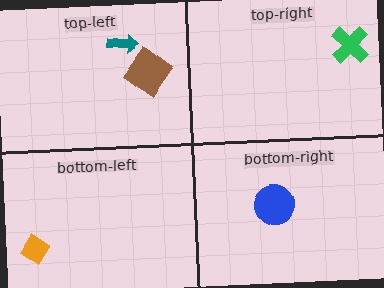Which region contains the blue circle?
The bottom-right region.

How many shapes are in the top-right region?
1.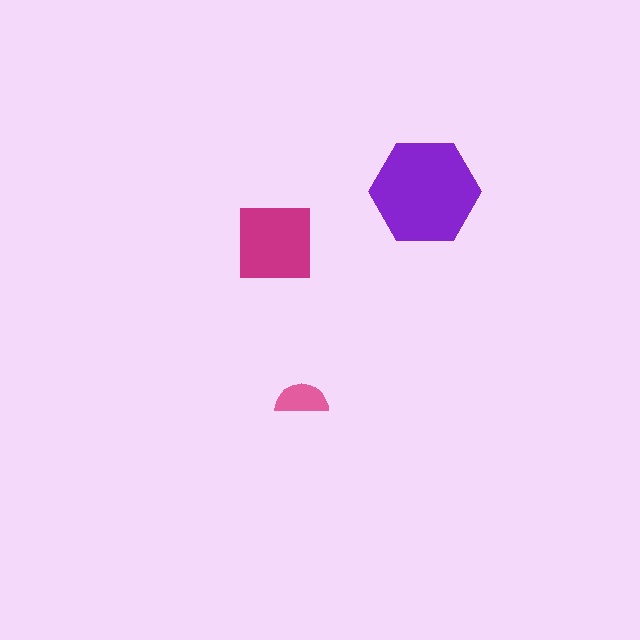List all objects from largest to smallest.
The purple hexagon, the magenta square, the pink semicircle.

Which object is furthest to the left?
The magenta square is leftmost.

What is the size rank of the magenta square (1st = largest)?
2nd.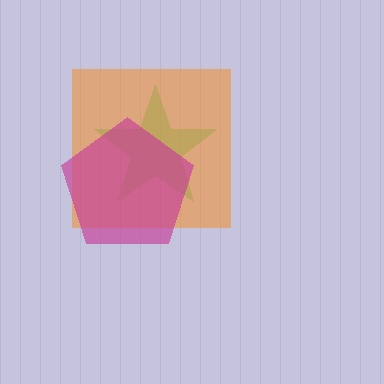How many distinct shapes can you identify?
There are 3 distinct shapes: a green star, an orange square, a magenta pentagon.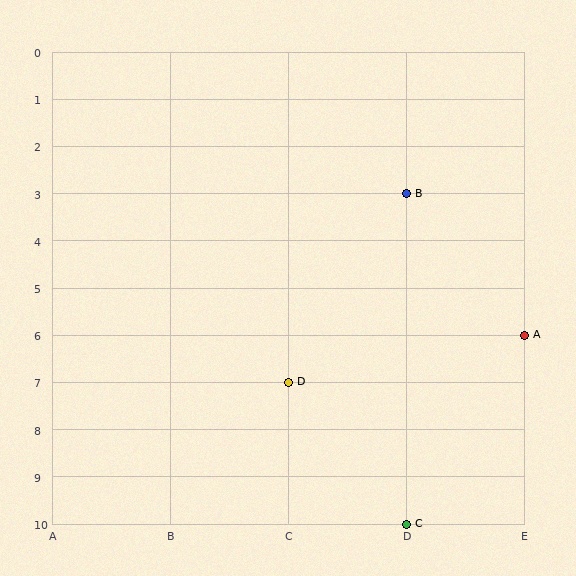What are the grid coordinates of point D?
Point D is at grid coordinates (C, 7).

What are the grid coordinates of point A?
Point A is at grid coordinates (E, 6).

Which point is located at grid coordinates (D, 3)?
Point B is at (D, 3).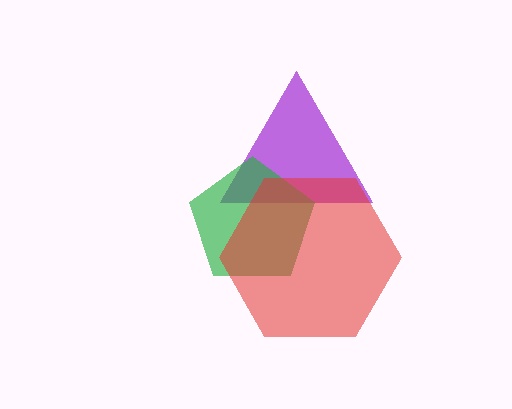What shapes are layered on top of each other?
The layered shapes are: a purple triangle, a green pentagon, a red hexagon.